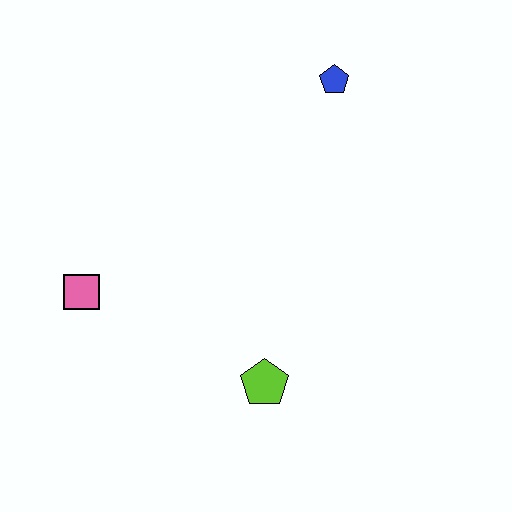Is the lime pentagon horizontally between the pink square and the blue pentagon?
Yes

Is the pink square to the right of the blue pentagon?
No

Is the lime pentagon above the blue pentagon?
No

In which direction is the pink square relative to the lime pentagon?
The pink square is to the left of the lime pentagon.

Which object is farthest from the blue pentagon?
The pink square is farthest from the blue pentagon.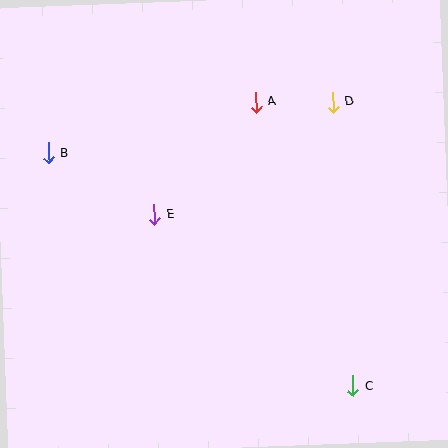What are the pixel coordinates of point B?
Point B is at (49, 153).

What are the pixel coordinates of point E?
Point E is at (154, 215).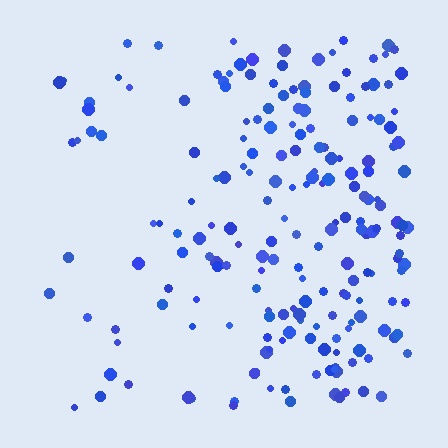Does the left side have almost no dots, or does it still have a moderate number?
Still a moderate number, just noticeably fewer than the right.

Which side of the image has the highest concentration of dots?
The right.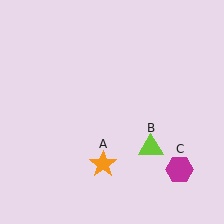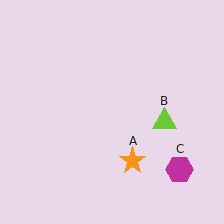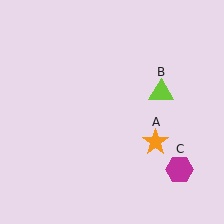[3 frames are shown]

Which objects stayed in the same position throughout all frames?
Magenta hexagon (object C) remained stationary.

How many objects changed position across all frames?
2 objects changed position: orange star (object A), lime triangle (object B).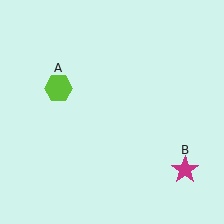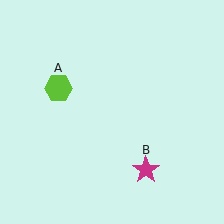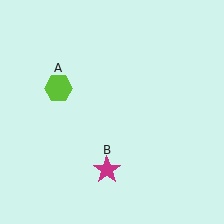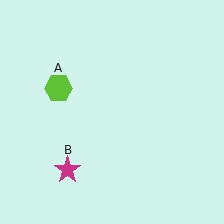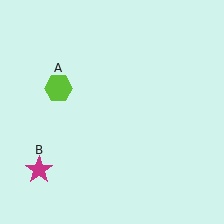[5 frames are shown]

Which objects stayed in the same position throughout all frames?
Lime hexagon (object A) remained stationary.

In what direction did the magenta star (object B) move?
The magenta star (object B) moved left.